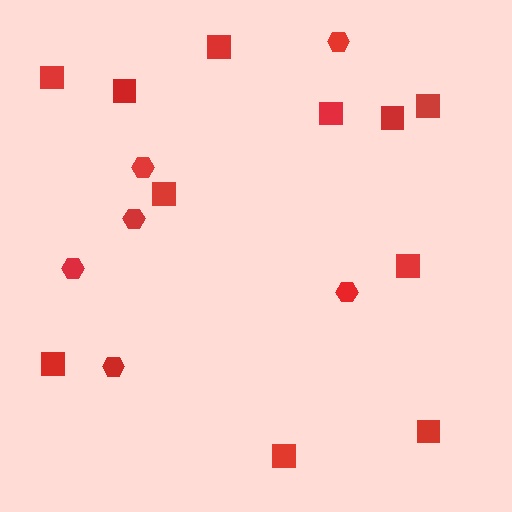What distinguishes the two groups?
There are 2 groups: one group of squares (11) and one group of hexagons (6).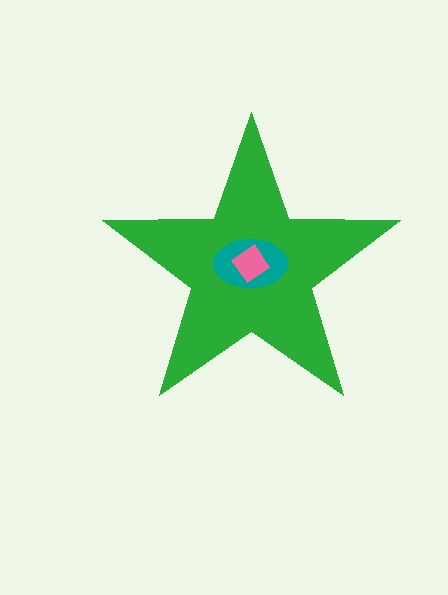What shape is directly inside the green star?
The teal ellipse.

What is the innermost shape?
The pink diamond.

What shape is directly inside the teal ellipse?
The pink diamond.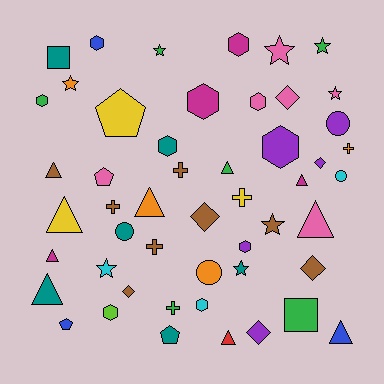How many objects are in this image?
There are 50 objects.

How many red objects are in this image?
There is 1 red object.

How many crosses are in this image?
There are 6 crosses.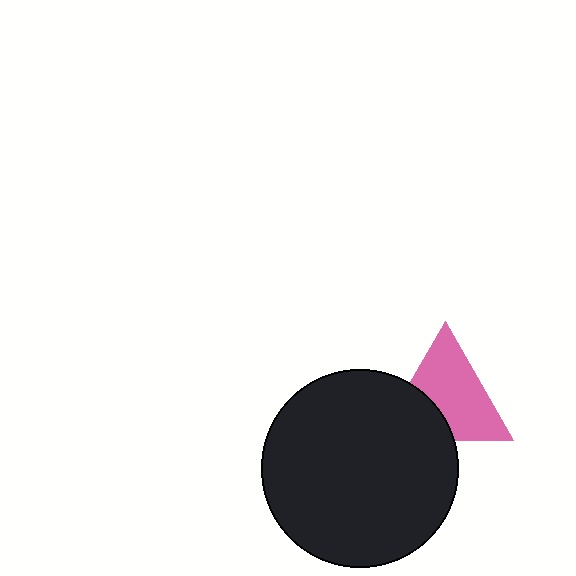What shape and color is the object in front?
The object in front is a black circle.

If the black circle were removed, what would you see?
You would see the complete pink triangle.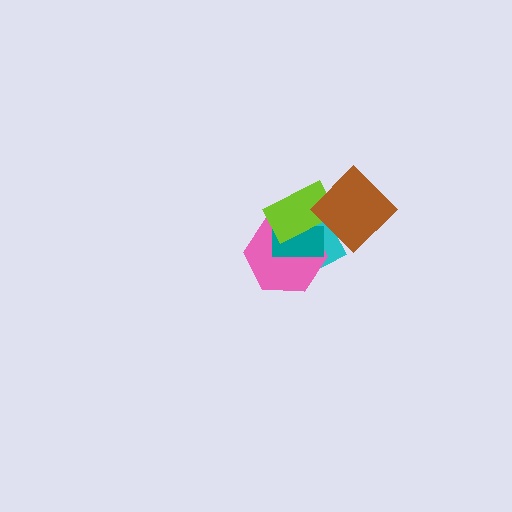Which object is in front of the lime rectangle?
The brown diamond is in front of the lime rectangle.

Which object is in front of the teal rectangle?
The lime rectangle is in front of the teal rectangle.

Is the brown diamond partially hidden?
No, no other shape covers it.